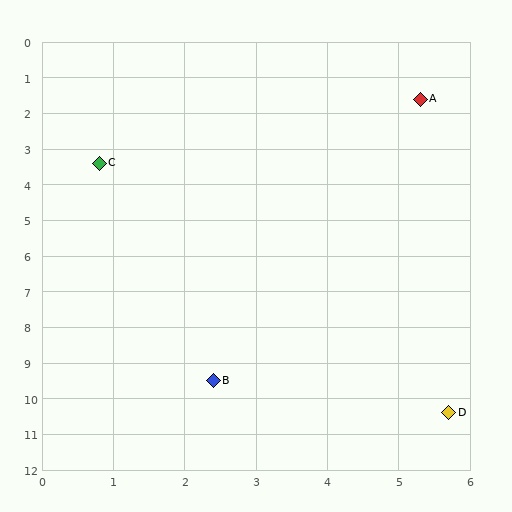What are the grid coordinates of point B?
Point B is at approximately (2.4, 9.5).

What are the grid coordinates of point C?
Point C is at approximately (0.8, 3.4).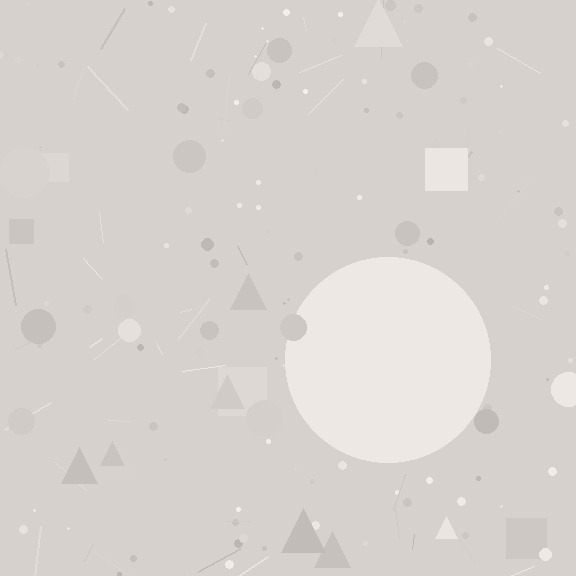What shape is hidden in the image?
A circle is hidden in the image.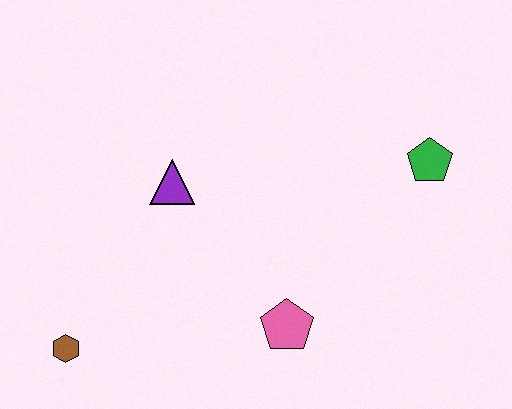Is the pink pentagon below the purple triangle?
Yes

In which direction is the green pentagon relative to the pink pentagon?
The green pentagon is above the pink pentagon.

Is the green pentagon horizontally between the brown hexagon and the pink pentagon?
No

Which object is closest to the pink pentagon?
The purple triangle is closest to the pink pentagon.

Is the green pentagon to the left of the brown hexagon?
No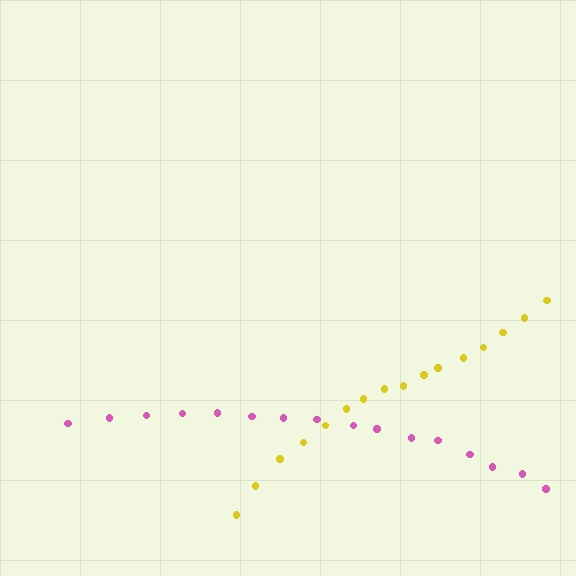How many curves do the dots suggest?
There are 2 distinct paths.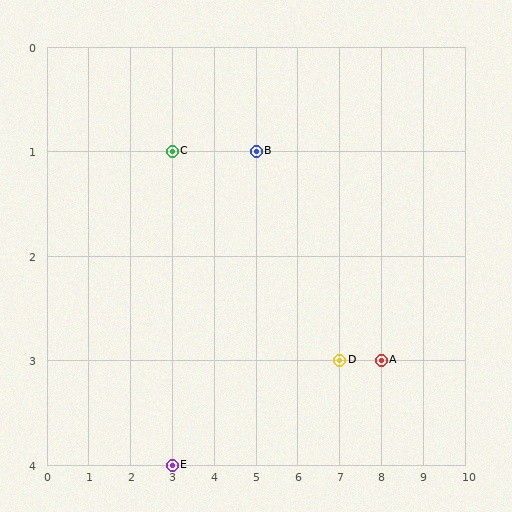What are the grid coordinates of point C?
Point C is at grid coordinates (3, 1).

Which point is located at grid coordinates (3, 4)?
Point E is at (3, 4).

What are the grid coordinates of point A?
Point A is at grid coordinates (8, 3).